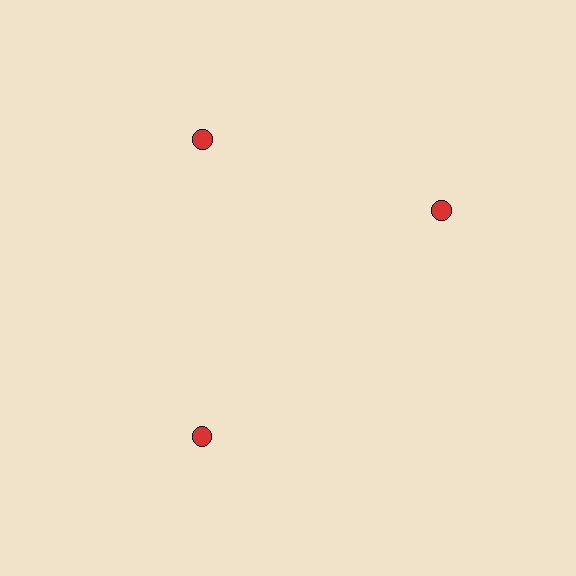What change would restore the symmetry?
The symmetry would be restored by rotating it back into even spacing with its neighbors so that all 3 circles sit at equal angles and equal distance from the center.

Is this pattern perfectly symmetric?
No. The 3 red circles are arranged in a ring, but one element near the 3 o'clock position is rotated out of alignment along the ring, breaking the 3-fold rotational symmetry.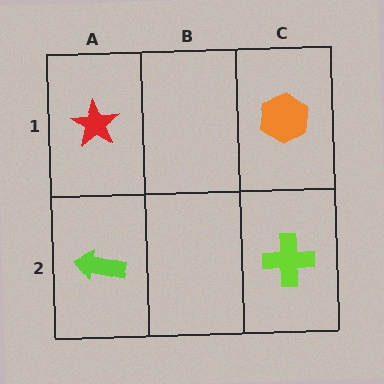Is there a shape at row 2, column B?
No, that cell is empty.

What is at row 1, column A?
A red star.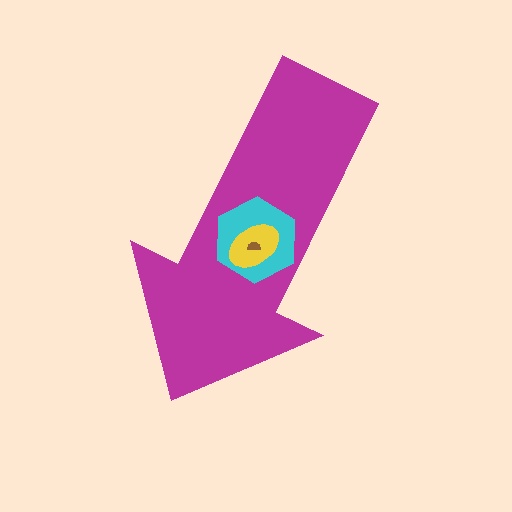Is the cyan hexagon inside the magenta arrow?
Yes.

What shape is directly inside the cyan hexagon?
The yellow ellipse.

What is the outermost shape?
The magenta arrow.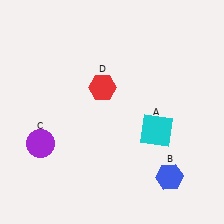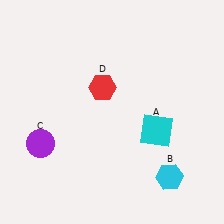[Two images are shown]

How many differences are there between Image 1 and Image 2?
There is 1 difference between the two images.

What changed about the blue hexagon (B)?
In Image 1, B is blue. In Image 2, it changed to cyan.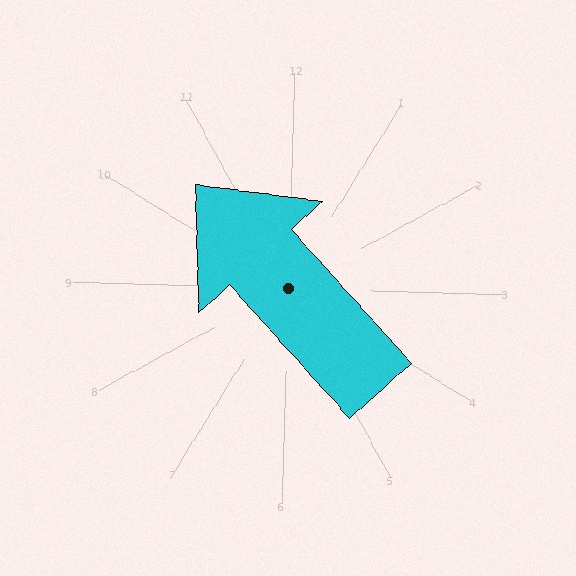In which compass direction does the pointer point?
Northwest.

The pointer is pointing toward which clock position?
Roughly 11 o'clock.